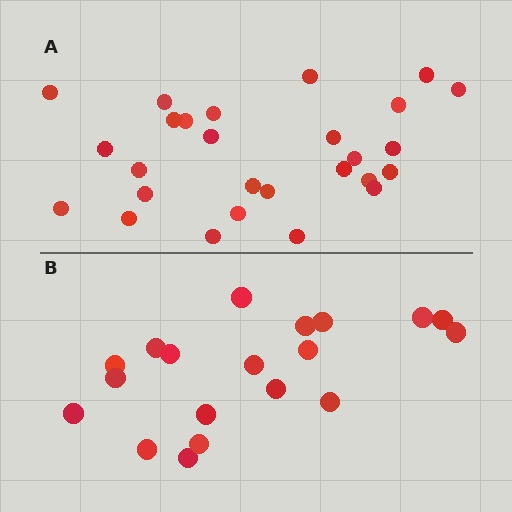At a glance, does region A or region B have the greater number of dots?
Region A (the top region) has more dots.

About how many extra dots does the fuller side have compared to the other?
Region A has roughly 8 or so more dots than region B.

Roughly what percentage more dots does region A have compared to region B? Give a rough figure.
About 40% more.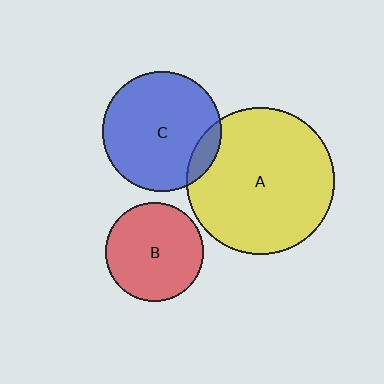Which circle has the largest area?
Circle A (yellow).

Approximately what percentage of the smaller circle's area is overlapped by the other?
Approximately 10%.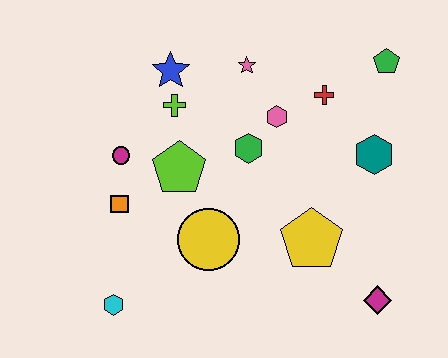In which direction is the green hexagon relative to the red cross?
The green hexagon is to the left of the red cross.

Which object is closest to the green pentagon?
The red cross is closest to the green pentagon.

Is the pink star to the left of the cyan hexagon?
No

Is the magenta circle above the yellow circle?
Yes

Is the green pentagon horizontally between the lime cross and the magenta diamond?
No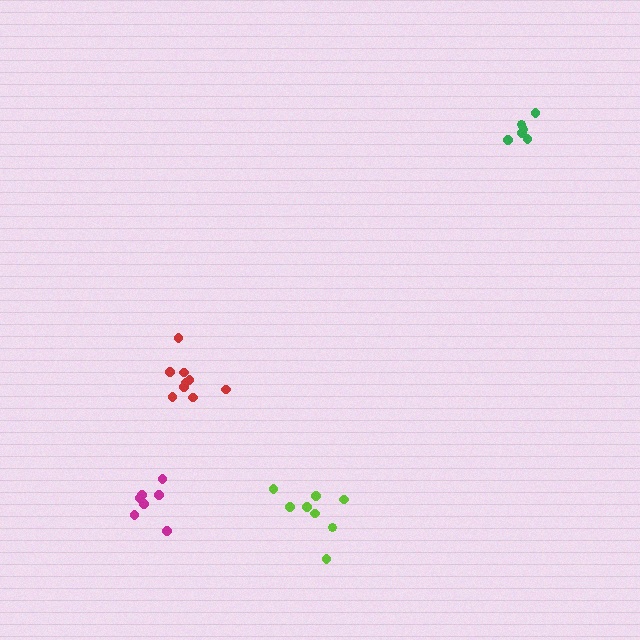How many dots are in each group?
Group 1: 9 dots, Group 2: 8 dots, Group 3: 7 dots, Group 4: 6 dots (30 total).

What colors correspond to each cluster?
The clusters are colored: red, lime, magenta, green.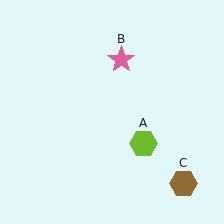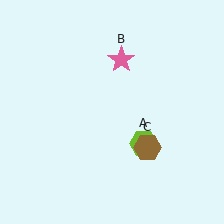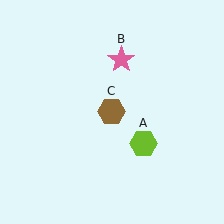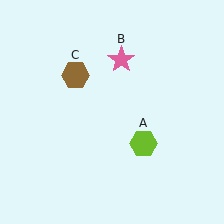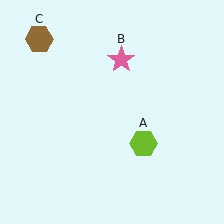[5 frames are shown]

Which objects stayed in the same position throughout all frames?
Lime hexagon (object A) and pink star (object B) remained stationary.